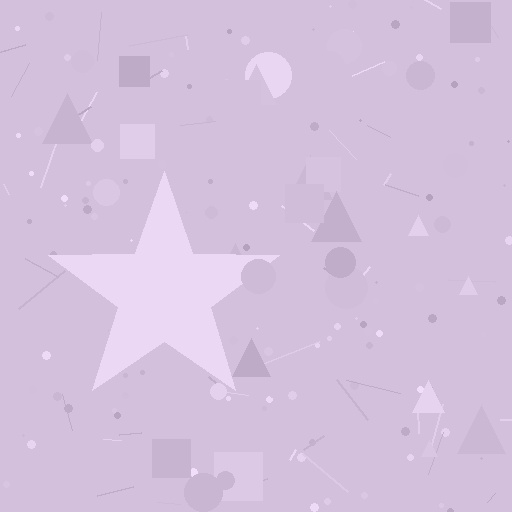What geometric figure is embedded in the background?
A star is embedded in the background.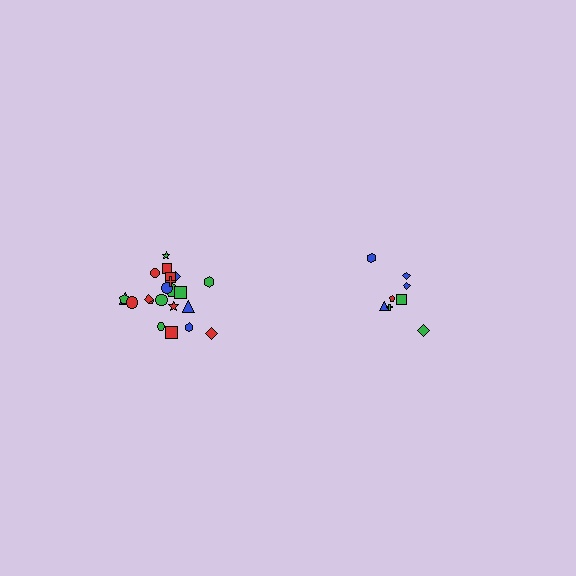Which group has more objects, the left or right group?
The left group.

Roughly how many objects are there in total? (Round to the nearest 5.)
Roughly 30 objects in total.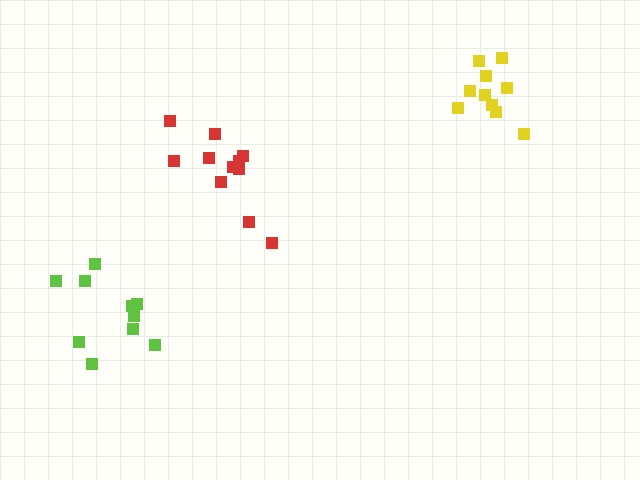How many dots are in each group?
Group 1: 10 dots, Group 2: 11 dots, Group 3: 10 dots (31 total).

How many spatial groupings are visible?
There are 3 spatial groupings.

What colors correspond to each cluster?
The clusters are colored: yellow, red, lime.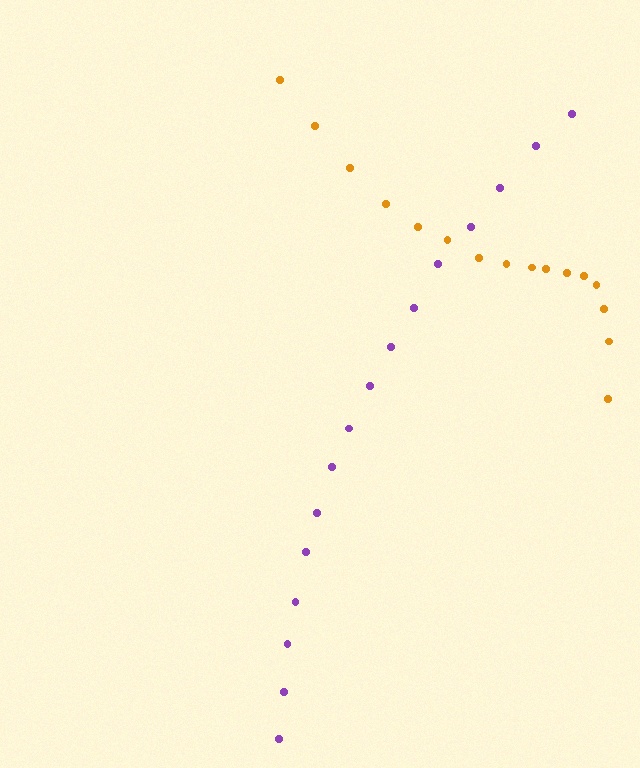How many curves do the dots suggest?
There are 2 distinct paths.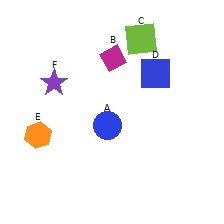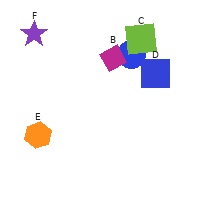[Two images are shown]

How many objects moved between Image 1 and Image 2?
2 objects moved between the two images.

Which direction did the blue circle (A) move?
The blue circle (A) moved up.